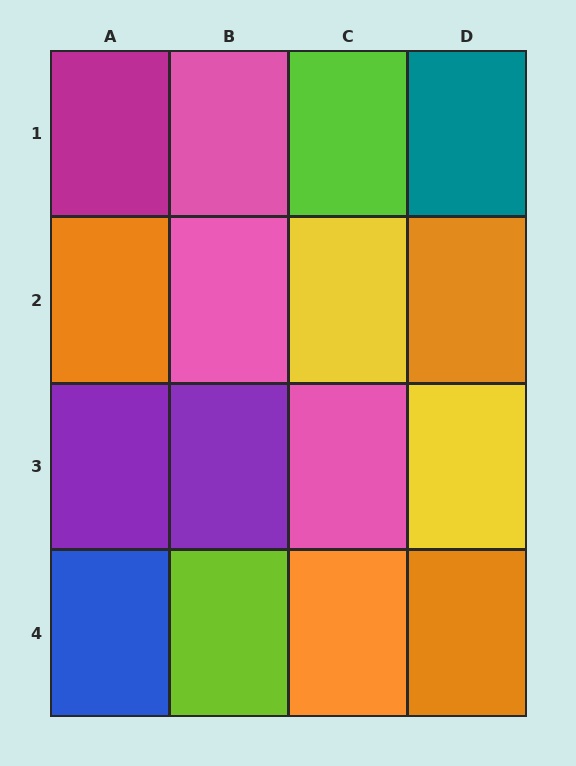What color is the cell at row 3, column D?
Yellow.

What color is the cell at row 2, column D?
Orange.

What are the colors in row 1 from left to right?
Magenta, pink, lime, teal.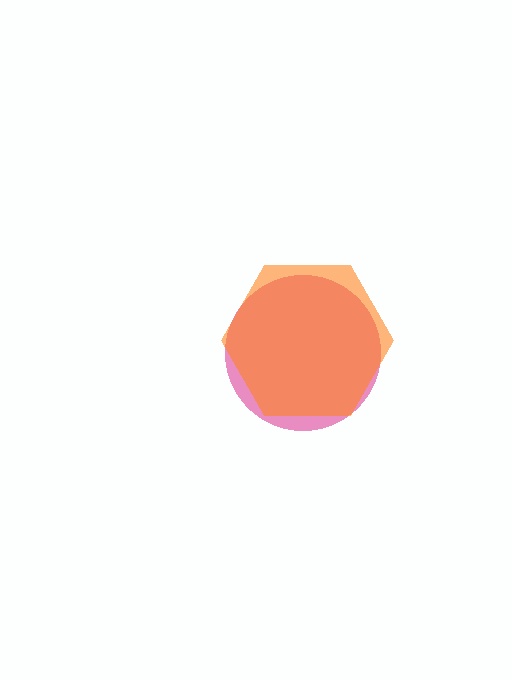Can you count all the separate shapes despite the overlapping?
Yes, there are 2 separate shapes.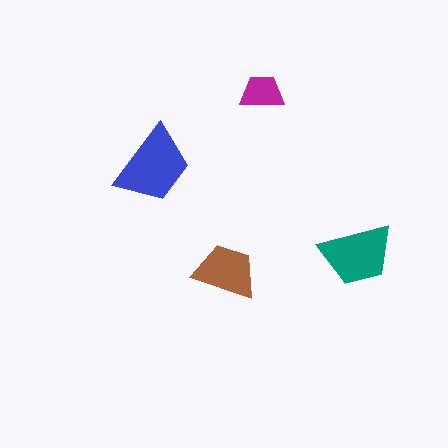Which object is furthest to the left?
The blue trapezoid is leftmost.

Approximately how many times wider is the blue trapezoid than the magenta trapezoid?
About 2 times wider.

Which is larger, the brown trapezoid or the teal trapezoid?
The teal one.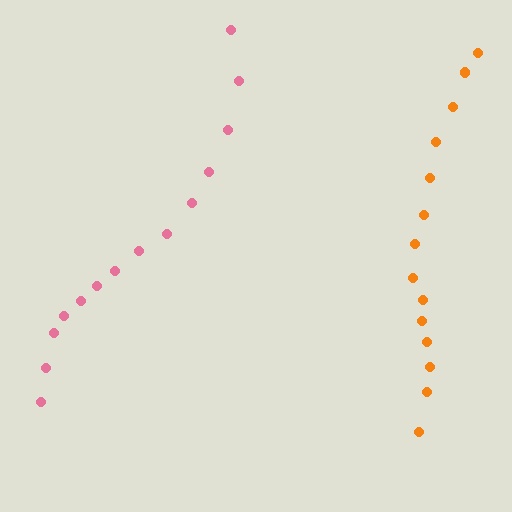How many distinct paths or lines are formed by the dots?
There are 2 distinct paths.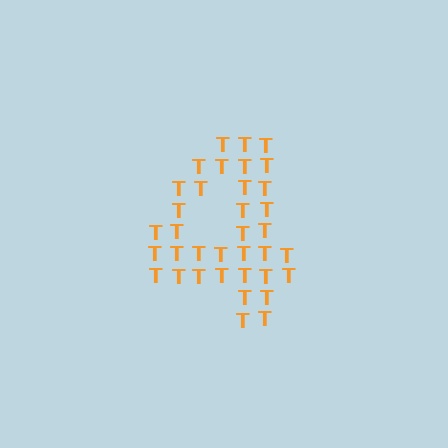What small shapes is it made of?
It is made of small letter T's.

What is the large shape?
The large shape is the digit 4.